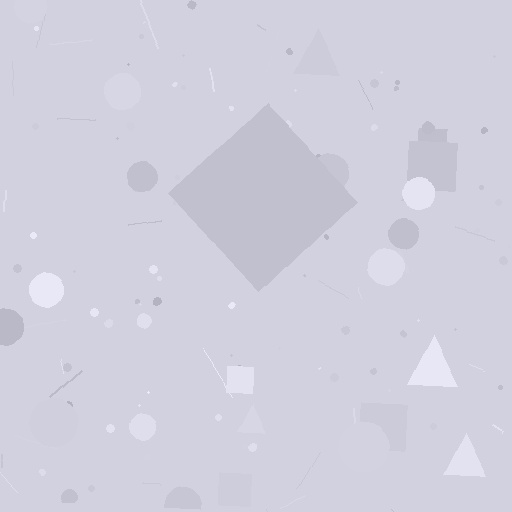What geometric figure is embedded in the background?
A diamond is embedded in the background.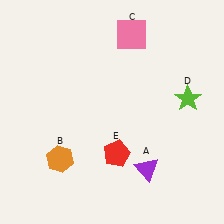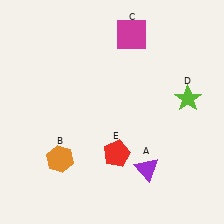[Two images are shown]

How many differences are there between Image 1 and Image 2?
There is 1 difference between the two images.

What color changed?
The square (C) changed from pink in Image 1 to magenta in Image 2.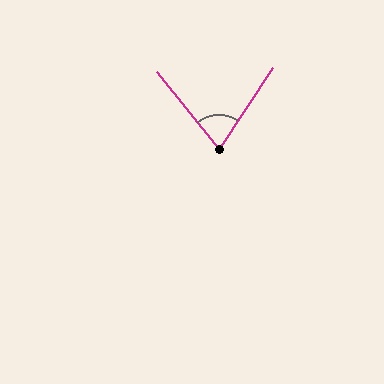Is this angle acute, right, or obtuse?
It is acute.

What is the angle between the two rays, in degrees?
Approximately 73 degrees.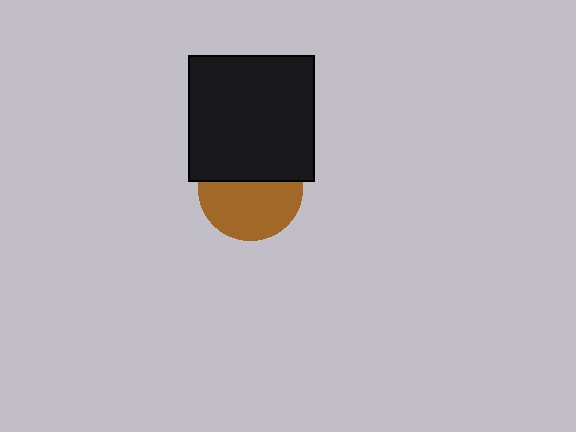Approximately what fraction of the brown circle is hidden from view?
Roughly 41% of the brown circle is hidden behind the black square.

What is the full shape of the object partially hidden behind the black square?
The partially hidden object is a brown circle.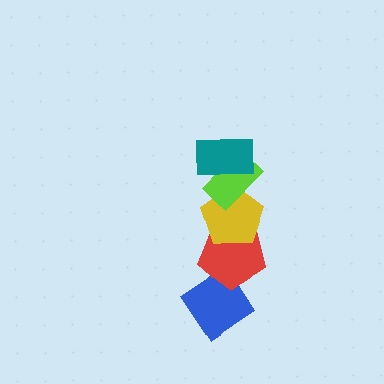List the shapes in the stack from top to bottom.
From top to bottom: the teal rectangle, the lime rectangle, the yellow pentagon, the red pentagon, the blue diamond.